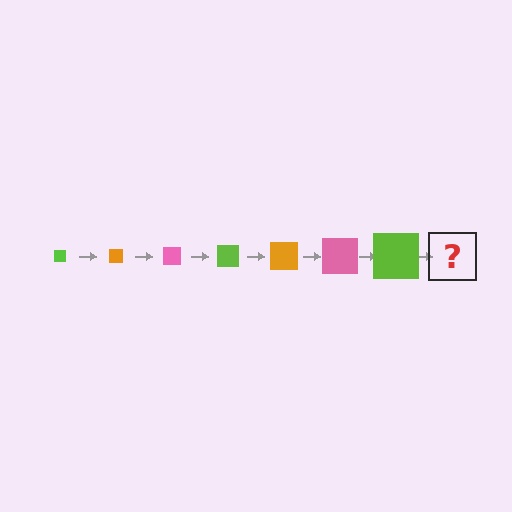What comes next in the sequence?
The next element should be an orange square, larger than the previous one.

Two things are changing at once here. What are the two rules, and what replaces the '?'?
The two rules are that the square grows larger each step and the color cycles through lime, orange, and pink. The '?' should be an orange square, larger than the previous one.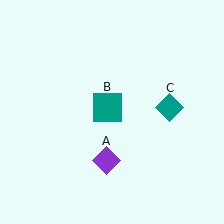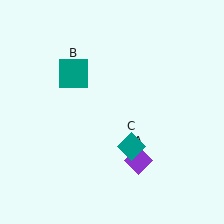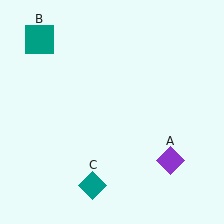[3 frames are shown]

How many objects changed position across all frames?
3 objects changed position: purple diamond (object A), teal square (object B), teal diamond (object C).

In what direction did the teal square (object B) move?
The teal square (object B) moved up and to the left.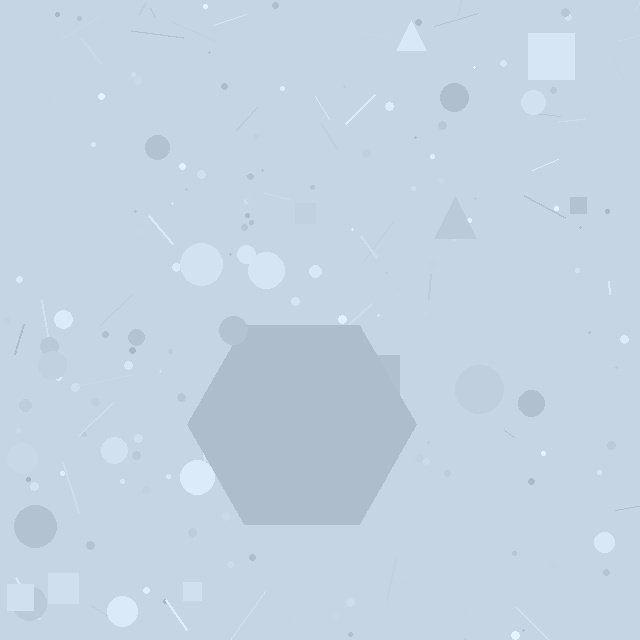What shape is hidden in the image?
A hexagon is hidden in the image.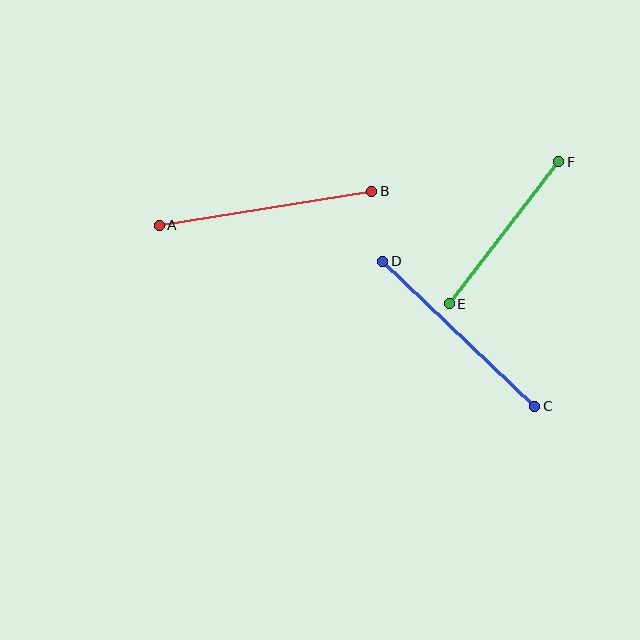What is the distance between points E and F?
The distance is approximately 179 pixels.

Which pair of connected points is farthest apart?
Points A and B are farthest apart.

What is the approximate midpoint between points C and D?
The midpoint is at approximately (459, 334) pixels.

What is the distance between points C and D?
The distance is approximately 210 pixels.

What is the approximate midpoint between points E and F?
The midpoint is at approximately (504, 233) pixels.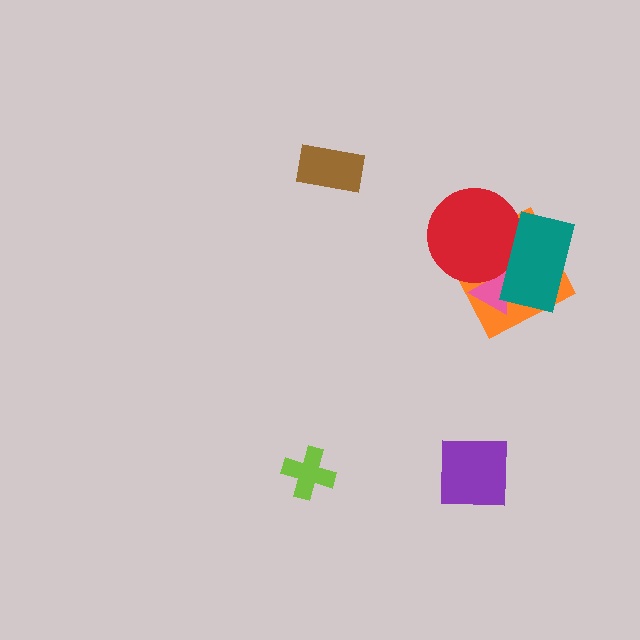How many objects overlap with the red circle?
3 objects overlap with the red circle.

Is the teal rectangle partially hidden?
No, no other shape covers it.